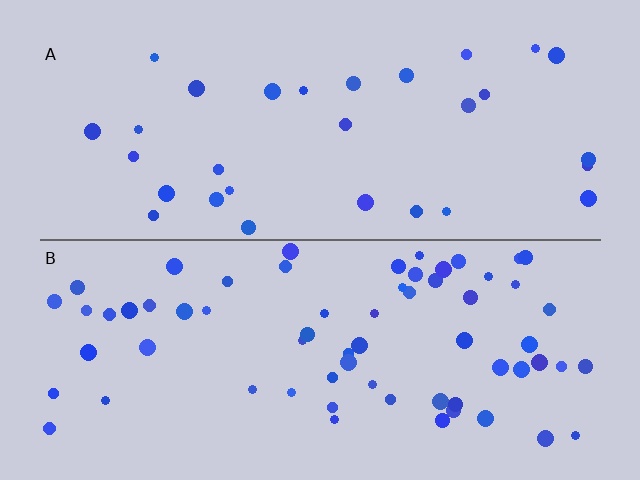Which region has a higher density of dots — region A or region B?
B (the bottom).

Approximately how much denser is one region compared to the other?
Approximately 2.2× — region B over region A.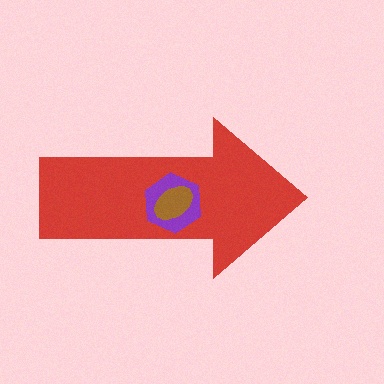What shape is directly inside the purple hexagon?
The brown ellipse.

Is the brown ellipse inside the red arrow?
Yes.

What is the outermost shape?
The red arrow.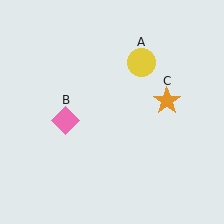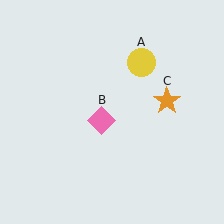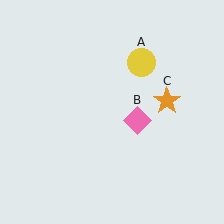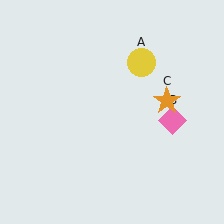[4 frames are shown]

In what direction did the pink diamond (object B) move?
The pink diamond (object B) moved right.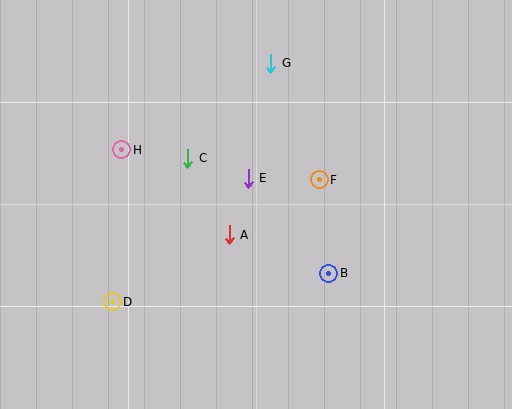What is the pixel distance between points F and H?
The distance between F and H is 200 pixels.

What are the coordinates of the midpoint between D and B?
The midpoint between D and B is at (221, 288).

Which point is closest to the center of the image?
Point E at (248, 178) is closest to the center.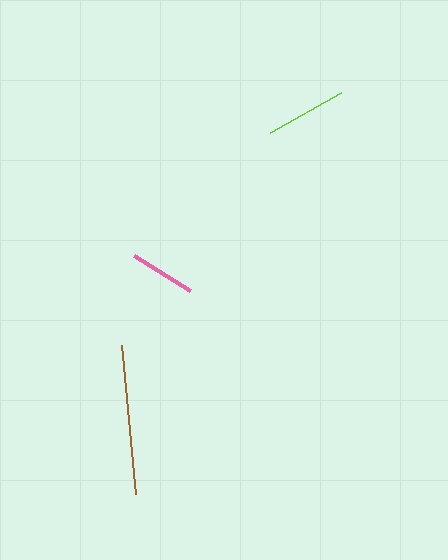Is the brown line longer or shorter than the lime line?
The brown line is longer than the lime line.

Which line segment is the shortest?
The pink line is the shortest at approximately 66 pixels.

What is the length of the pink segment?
The pink segment is approximately 66 pixels long.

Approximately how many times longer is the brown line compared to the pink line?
The brown line is approximately 2.3 times the length of the pink line.